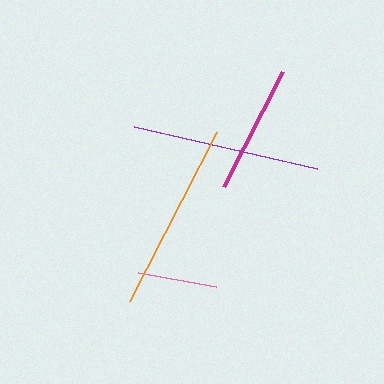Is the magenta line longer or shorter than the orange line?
The orange line is longer than the magenta line.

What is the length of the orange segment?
The orange segment is approximately 190 pixels long.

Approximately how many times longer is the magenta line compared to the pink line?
The magenta line is approximately 1.6 times the length of the pink line.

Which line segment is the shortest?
The pink line is the shortest at approximately 80 pixels.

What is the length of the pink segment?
The pink segment is approximately 80 pixels long.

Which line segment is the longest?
The orange line is the longest at approximately 190 pixels.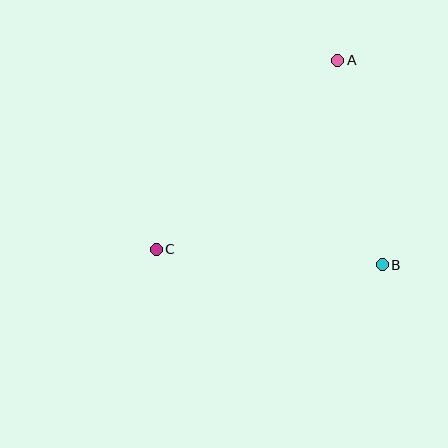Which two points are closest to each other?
Points A and B are closest to each other.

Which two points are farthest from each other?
Points A and C are farthest from each other.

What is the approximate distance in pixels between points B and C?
The distance between B and C is approximately 227 pixels.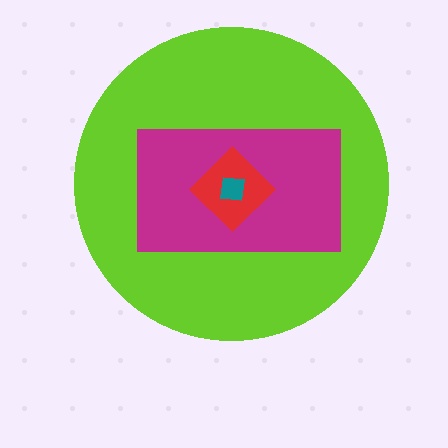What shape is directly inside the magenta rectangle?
The red diamond.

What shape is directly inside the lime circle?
The magenta rectangle.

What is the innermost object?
The teal square.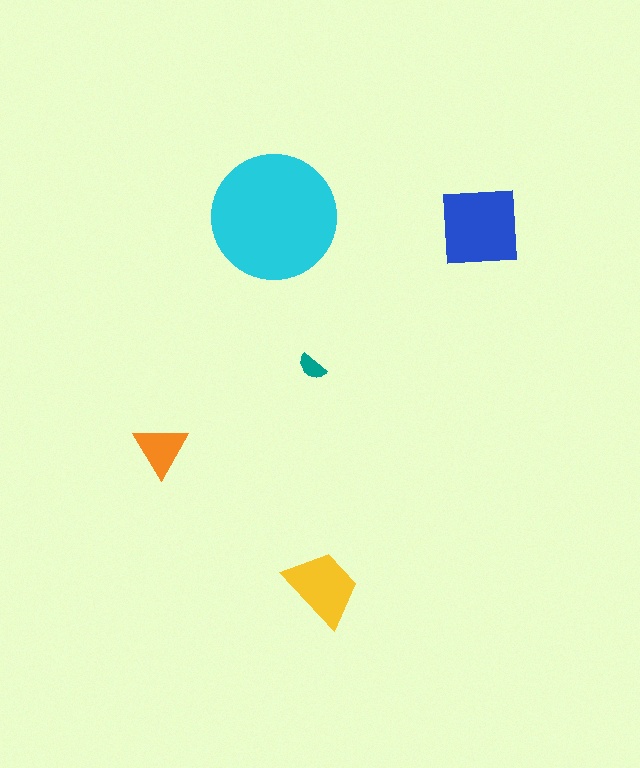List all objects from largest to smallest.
The cyan circle, the blue square, the yellow trapezoid, the orange triangle, the teal semicircle.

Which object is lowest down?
The yellow trapezoid is bottommost.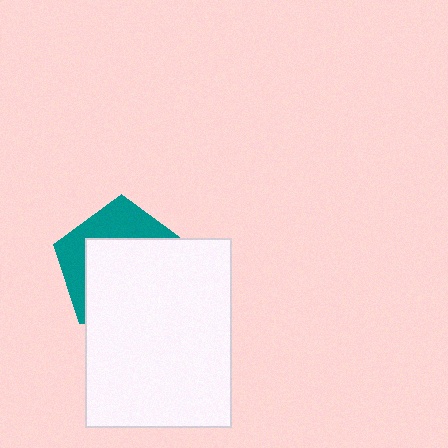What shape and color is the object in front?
The object in front is a white rectangle.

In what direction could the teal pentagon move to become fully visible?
The teal pentagon could move up. That would shift it out from behind the white rectangle entirely.